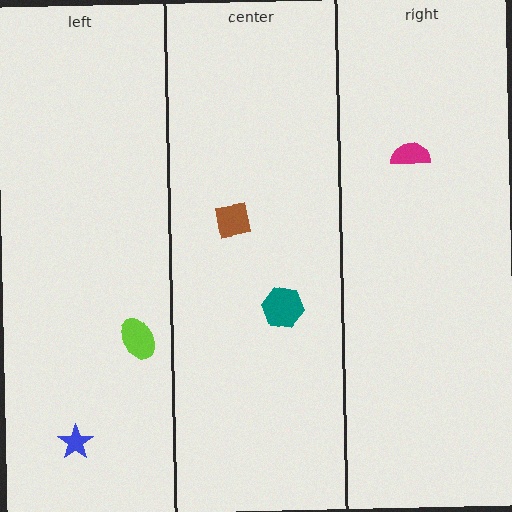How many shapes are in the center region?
2.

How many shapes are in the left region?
2.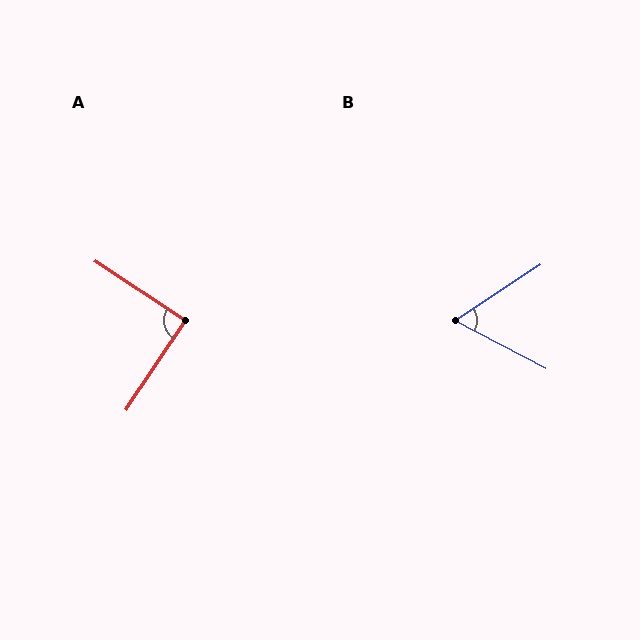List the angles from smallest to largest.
B (61°), A (90°).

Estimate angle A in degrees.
Approximately 90 degrees.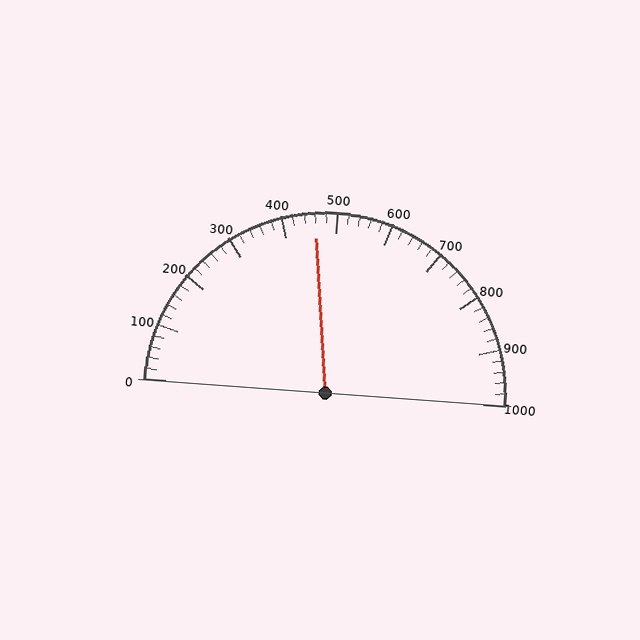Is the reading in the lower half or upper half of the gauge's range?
The reading is in the lower half of the range (0 to 1000).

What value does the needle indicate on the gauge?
The needle indicates approximately 460.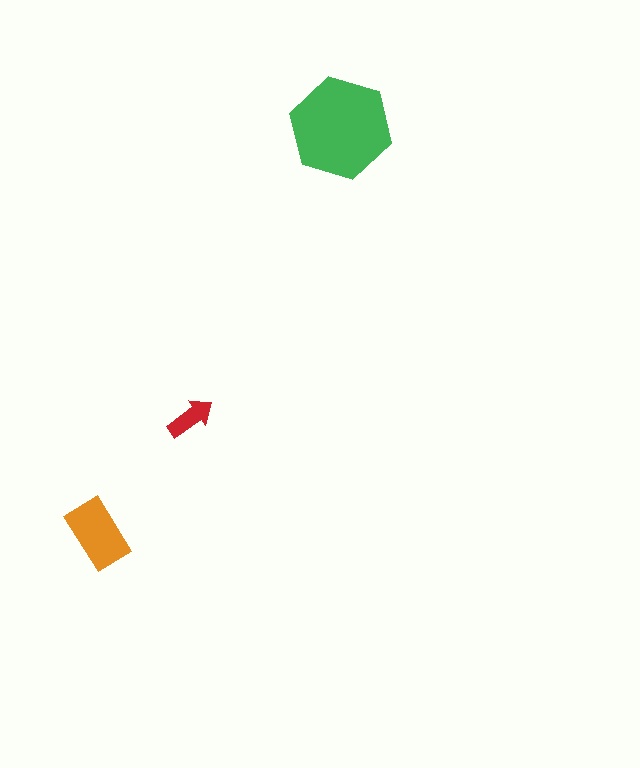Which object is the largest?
The green hexagon.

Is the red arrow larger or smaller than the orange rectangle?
Smaller.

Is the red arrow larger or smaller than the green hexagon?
Smaller.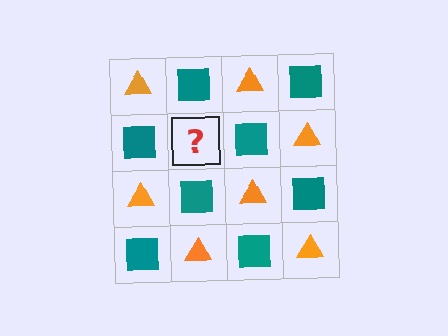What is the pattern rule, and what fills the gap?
The rule is that it alternates orange triangle and teal square in a checkerboard pattern. The gap should be filled with an orange triangle.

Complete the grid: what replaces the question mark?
The question mark should be replaced with an orange triangle.